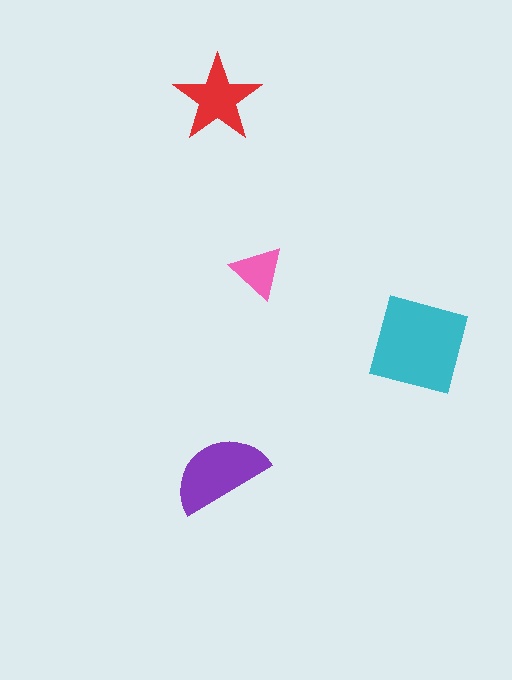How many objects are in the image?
There are 4 objects in the image.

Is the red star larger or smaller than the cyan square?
Smaller.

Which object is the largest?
The cyan square.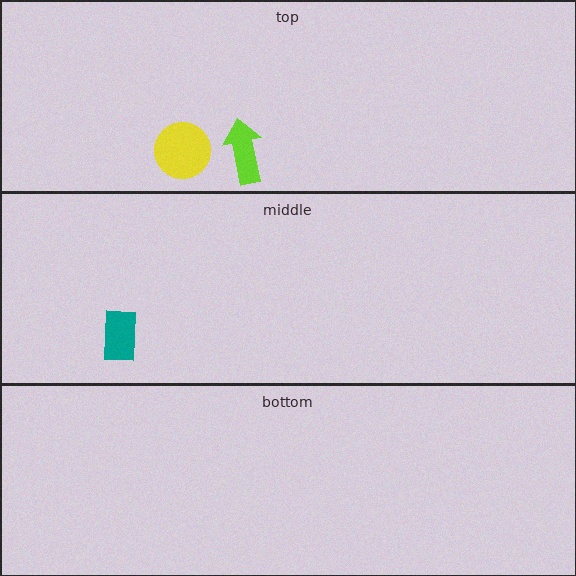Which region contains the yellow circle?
The top region.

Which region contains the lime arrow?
The top region.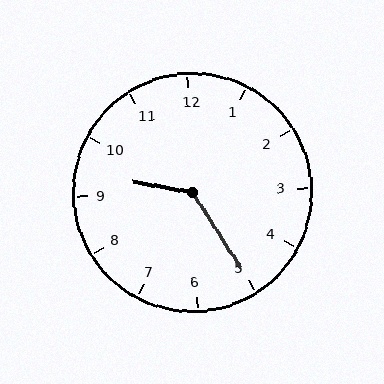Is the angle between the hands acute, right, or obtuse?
It is obtuse.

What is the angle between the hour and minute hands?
Approximately 132 degrees.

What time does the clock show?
9:25.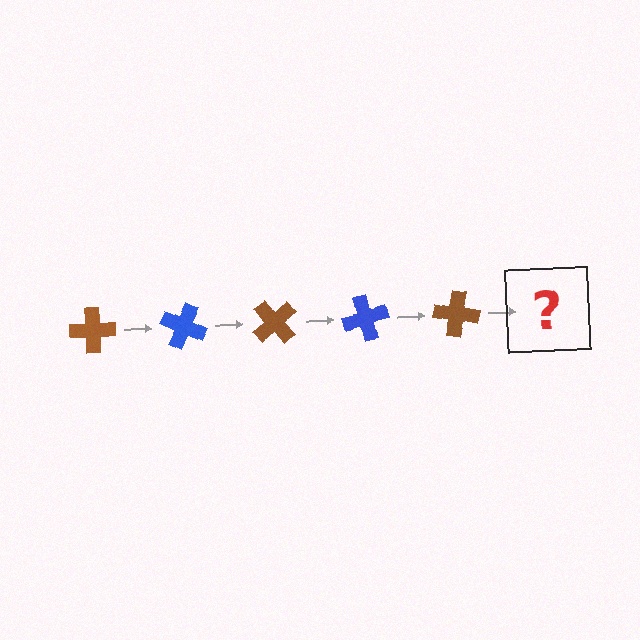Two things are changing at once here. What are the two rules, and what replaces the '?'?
The two rules are that it rotates 25 degrees each step and the color cycles through brown and blue. The '?' should be a blue cross, rotated 125 degrees from the start.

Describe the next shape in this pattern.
It should be a blue cross, rotated 125 degrees from the start.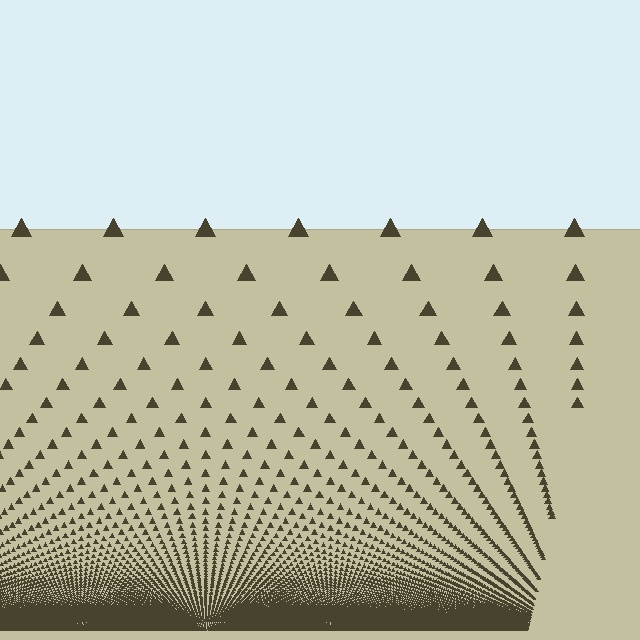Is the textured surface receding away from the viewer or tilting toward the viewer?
The surface appears to tilt toward the viewer. Texture elements get larger and sparser toward the top.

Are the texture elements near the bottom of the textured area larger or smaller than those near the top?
Smaller. The gradient is inverted — elements near the bottom are smaller and denser.